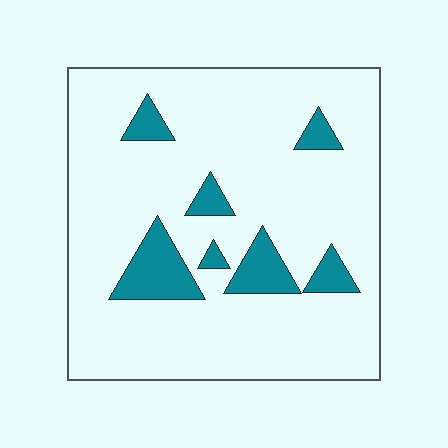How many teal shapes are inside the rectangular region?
7.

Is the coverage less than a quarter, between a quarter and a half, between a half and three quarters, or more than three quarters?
Less than a quarter.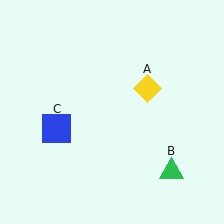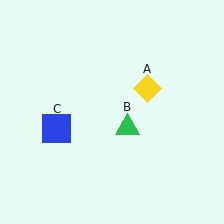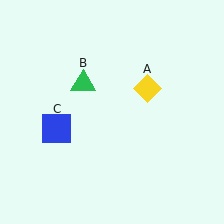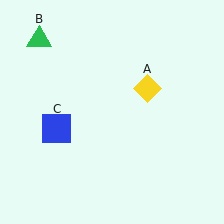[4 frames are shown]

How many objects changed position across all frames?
1 object changed position: green triangle (object B).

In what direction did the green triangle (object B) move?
The green triangle (object B) moved up and to the left.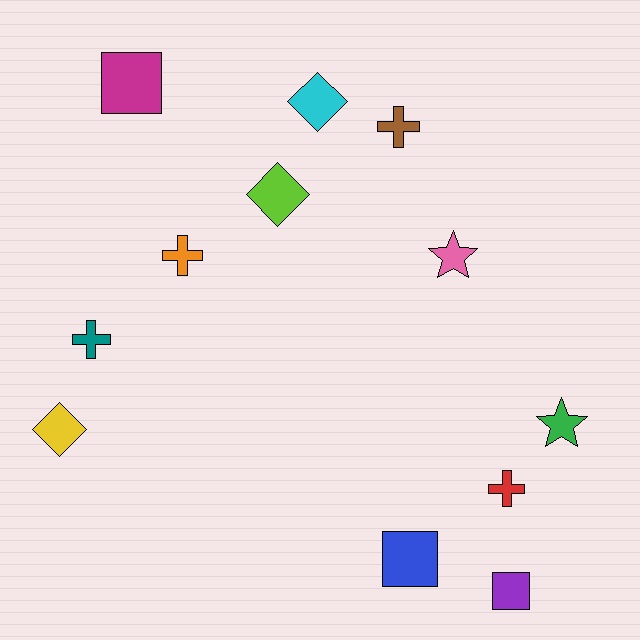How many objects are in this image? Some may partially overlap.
There are 12 objects.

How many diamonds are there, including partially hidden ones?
There are 3 diamonds.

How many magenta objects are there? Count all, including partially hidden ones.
There is 1 magenta object.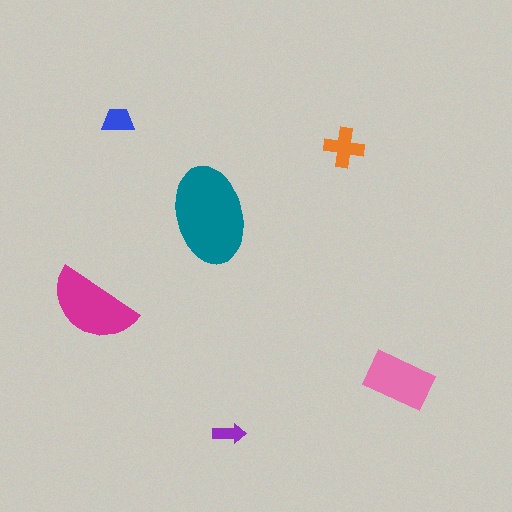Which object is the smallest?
The purple arrow.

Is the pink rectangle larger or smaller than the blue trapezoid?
Larger.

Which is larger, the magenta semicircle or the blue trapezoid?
The magenta semicircle.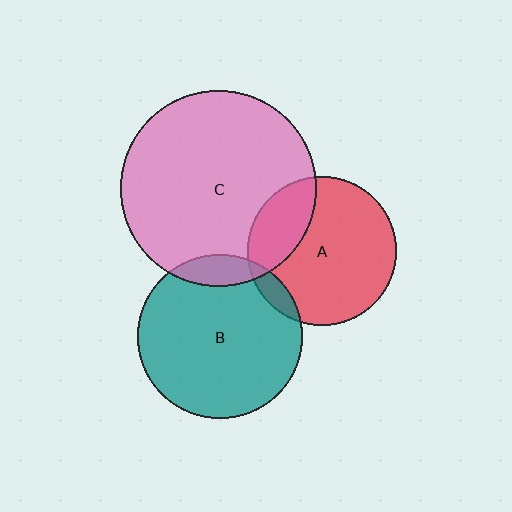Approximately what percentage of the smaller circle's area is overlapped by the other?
Approximately 10%.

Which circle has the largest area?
Circle C (pink).